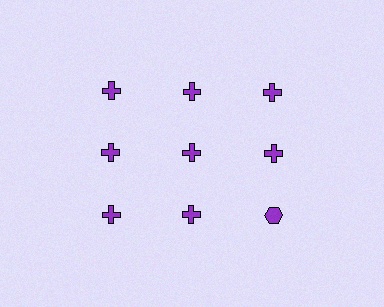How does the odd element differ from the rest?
It has a different shape: hexagon instead of cross.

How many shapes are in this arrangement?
There are 9 shapes arranged in a grid pattern.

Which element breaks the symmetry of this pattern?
The purple hexagon in the third row, center column breaks the symmetry. All other shapes are purple crosses.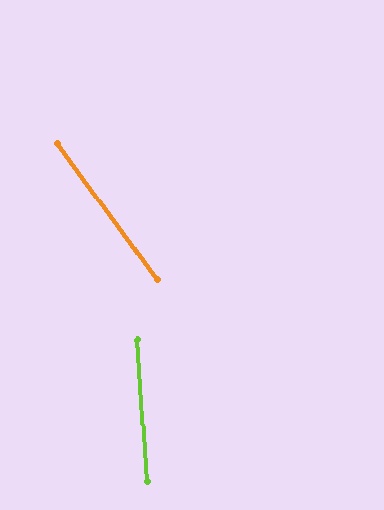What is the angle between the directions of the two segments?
Approximately 32 degrees.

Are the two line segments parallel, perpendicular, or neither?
Neither parallel nor perpendicular — they differ by about 32°.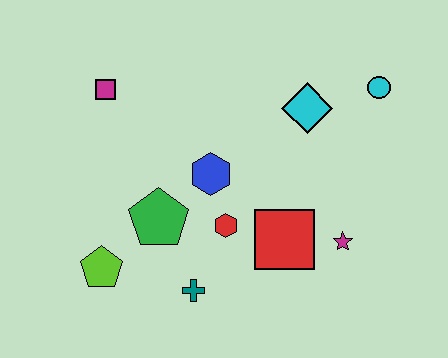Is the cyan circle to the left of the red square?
No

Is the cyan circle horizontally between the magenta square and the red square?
No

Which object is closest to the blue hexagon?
The red hexagon is closest to the blue hexagon.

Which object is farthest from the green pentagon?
The cyan circle is farthest from the green pentagon.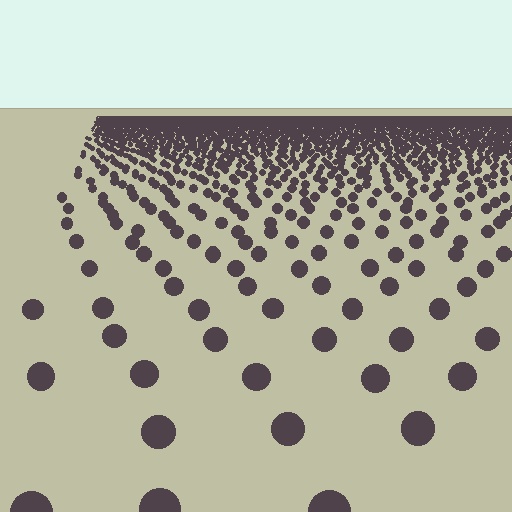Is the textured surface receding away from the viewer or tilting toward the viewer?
The surface is receding away from the viewer. Texture elements get smaller and denser toward the top.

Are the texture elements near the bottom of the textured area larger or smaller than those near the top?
Larger. Near the bottom, elements are closer to the viewer and appear at a bigger on-screen size.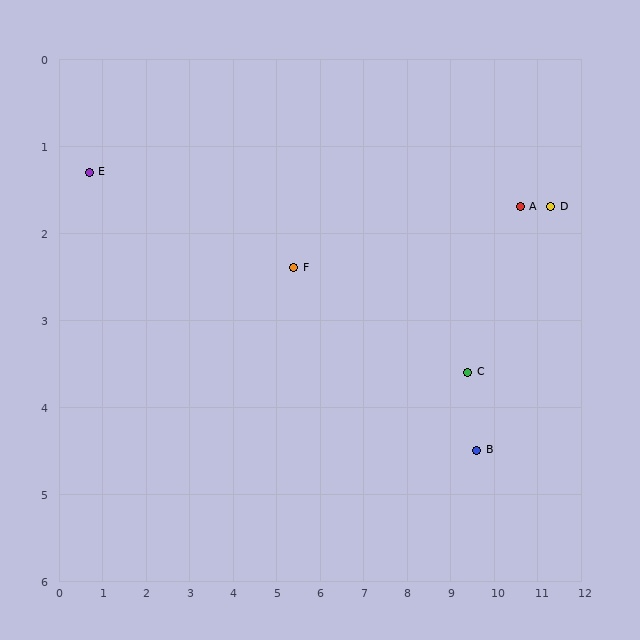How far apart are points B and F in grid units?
Points B and F are about 4.7 grid units apart.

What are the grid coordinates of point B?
Point B is at approximately (9.6, 4.5).